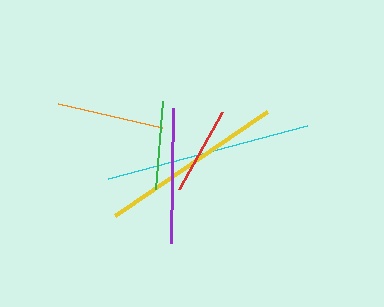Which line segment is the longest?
The cyan line is the longest at approximately 207 pixels.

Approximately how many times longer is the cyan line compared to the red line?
The cyan line is approximately 2.3 times the length of the red line.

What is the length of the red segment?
The red segment is approximately 88 pixels long.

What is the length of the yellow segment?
The yellow segment is approximately 185 pixels long.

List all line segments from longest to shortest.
From longest to shortest: cyan, yellow, purple, orange, red, green.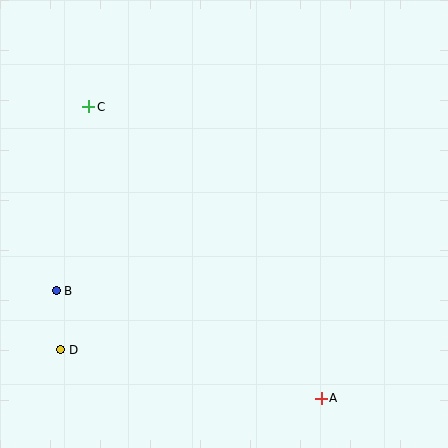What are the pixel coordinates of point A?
Point A is at (321, 398).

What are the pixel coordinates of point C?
Point C is at (89, 107).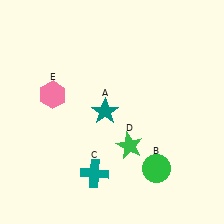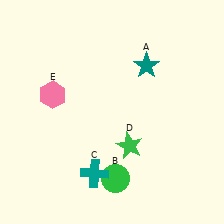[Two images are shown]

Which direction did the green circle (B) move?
The green circle (B) moved left.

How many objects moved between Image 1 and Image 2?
2 objects moved between the two images.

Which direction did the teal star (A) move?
The teal star (A) moved up.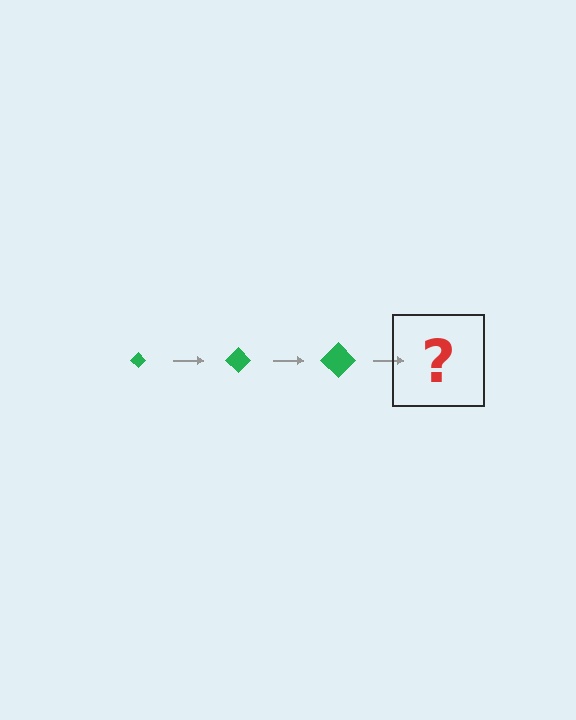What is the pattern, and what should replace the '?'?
The pattern is that the diamond gets progressively larger each step. The '?' should be a green diamond, larger than the previous one.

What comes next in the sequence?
The next element should be a green diamond, larger than the previous one.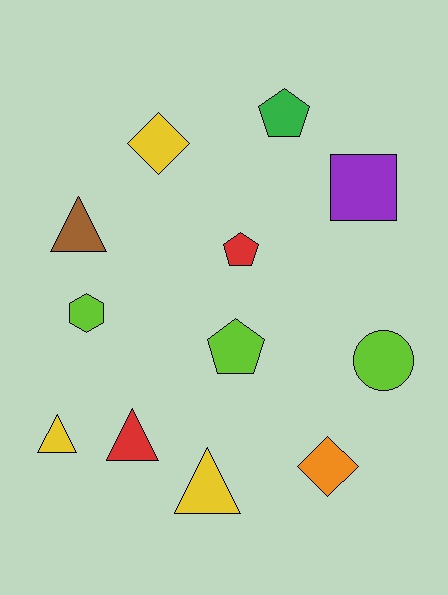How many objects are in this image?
There are 12 objects.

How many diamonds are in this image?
There are 2 diamonds.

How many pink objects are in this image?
There are no pink objects.